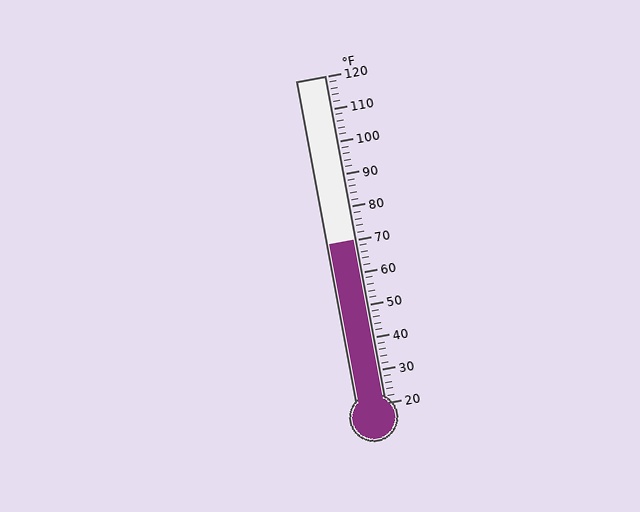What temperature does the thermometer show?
The thermometer shows approximately 70°F.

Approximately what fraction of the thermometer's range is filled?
The thermometer is filled to approximately 50% of its range.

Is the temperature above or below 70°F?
The temperature is at 70°F.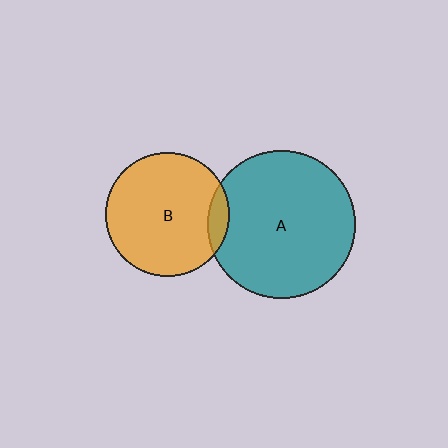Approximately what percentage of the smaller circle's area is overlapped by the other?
Approximately 10%.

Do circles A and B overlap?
Yes.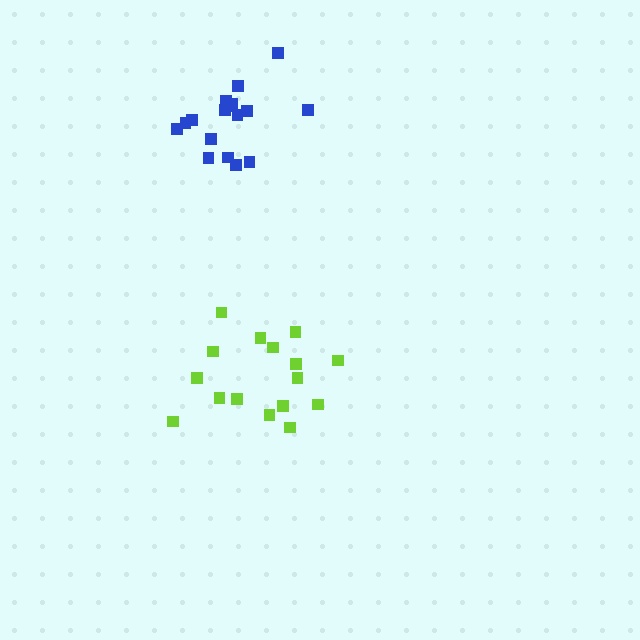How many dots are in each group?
Group 1: 16 dots, Group 2: 17 dots (33 total).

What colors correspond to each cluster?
The clusters are colored: lime, blue.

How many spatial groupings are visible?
There are 2 spatial groupings.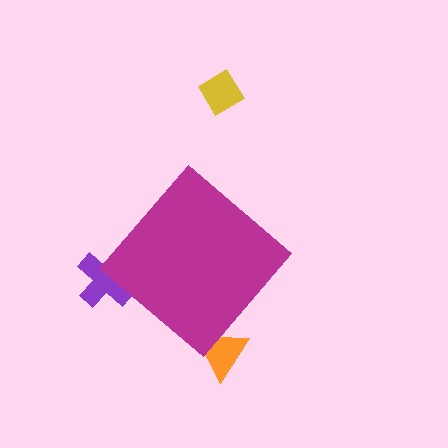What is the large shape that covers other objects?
A magenta diamond.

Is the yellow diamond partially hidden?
No, the yellow diamond is fully visible.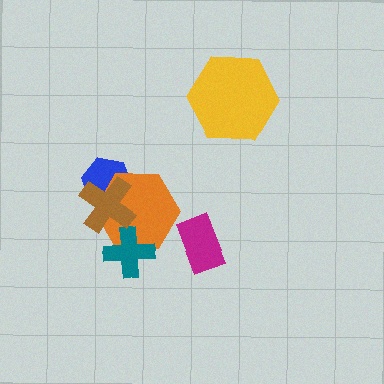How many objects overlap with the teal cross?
1 object overlaps with the teal cross.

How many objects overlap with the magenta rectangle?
0 objects overlap with the magenta rectangle.